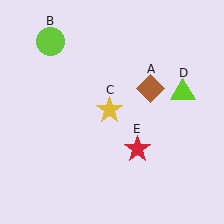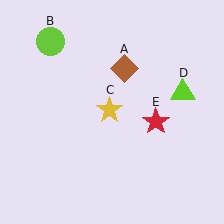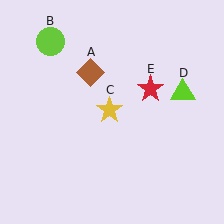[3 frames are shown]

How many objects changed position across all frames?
2 objects changed position: brown diamond (object A), red star (object E).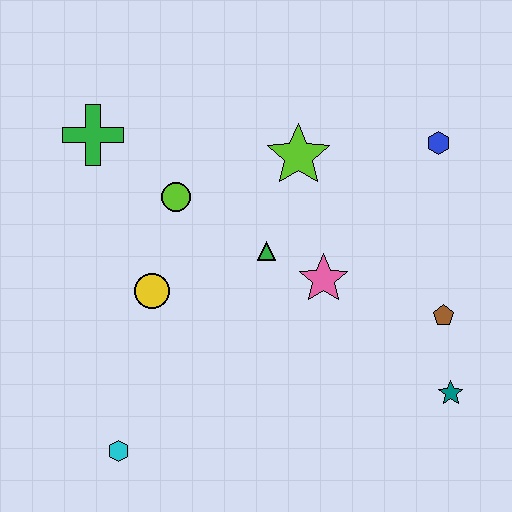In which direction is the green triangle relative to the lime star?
The green triangle is below the lime star.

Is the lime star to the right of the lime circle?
Yes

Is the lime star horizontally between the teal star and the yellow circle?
Yes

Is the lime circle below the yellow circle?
No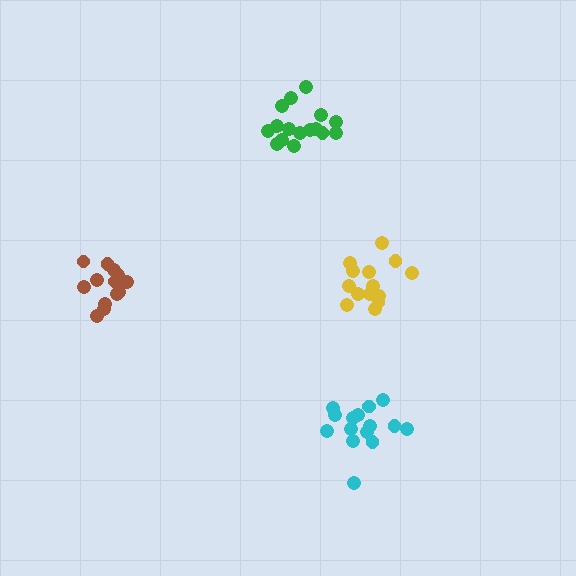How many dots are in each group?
Group 1: 14 dots, Group 2: 14 dots, Group 3: 15 dots, Group 4: 16 dots (59 total).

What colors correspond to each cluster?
The clusters are colored: yellow, brown, cyan, green.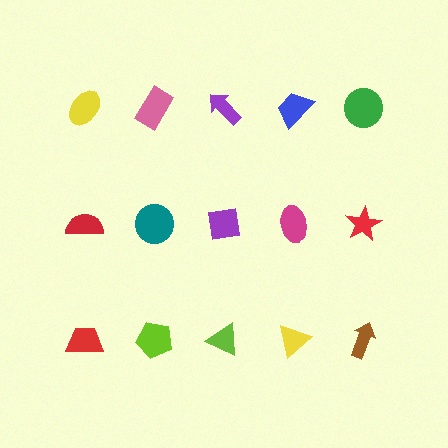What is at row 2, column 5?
A red star.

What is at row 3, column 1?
A red trapezoid.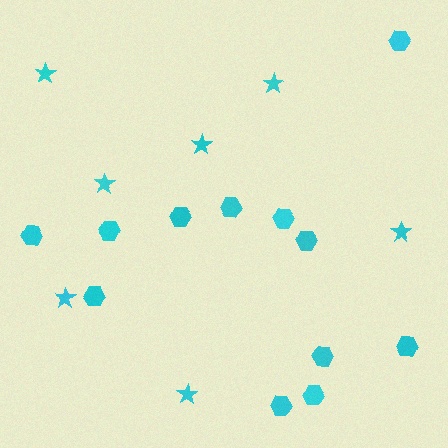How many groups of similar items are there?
There are 2 groups: one group of stars (7) and one group of hexagons (12).